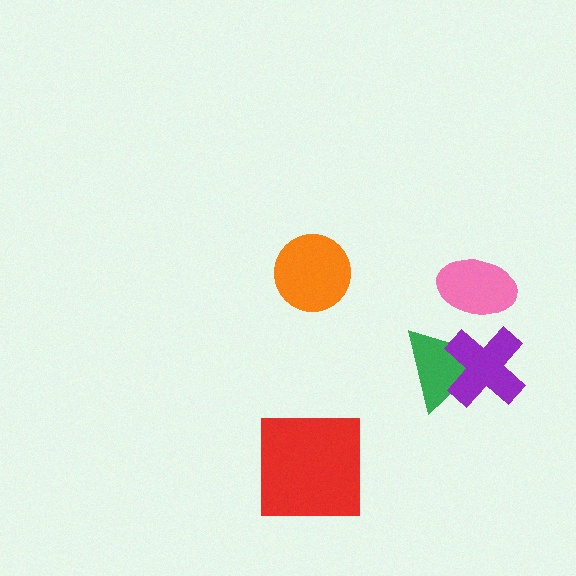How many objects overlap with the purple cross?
1 object overlaps with the purple cross.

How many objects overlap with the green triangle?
1 object overlaps with the green triangle.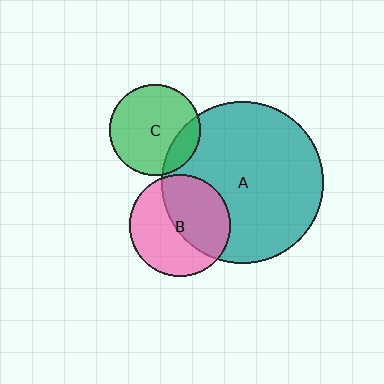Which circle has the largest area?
Circle A (teal).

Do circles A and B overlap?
Yes.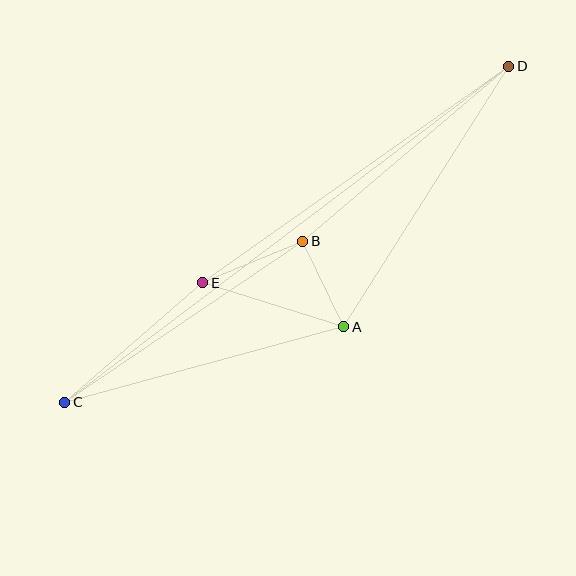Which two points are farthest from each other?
Points C and D are farthest from each other.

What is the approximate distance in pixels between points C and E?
The distance between C and E is approximately 183 pixels.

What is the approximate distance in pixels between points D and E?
The distance between D and E is approximately 375 pixels.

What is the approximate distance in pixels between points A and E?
The distance between A and E is approximately 148 pixels.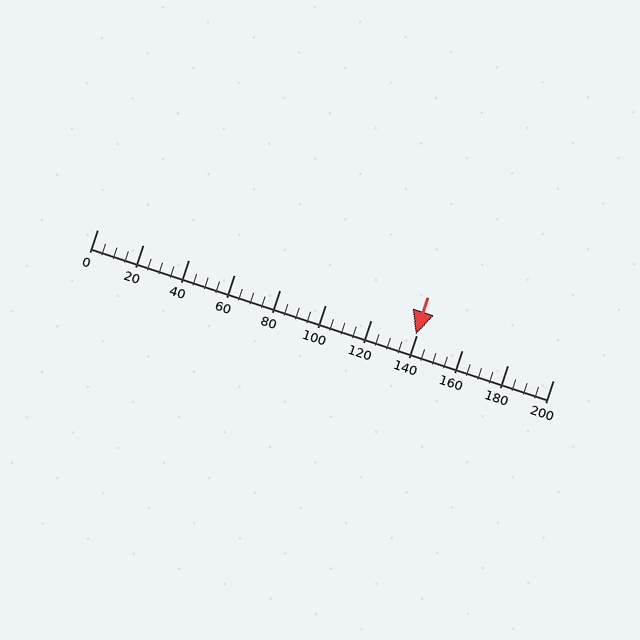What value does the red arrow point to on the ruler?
The red arrow points to approximately 140.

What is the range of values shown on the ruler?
The ruler shows values from 0 to 200.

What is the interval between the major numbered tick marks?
The major tick marks are spaced 20 units apart.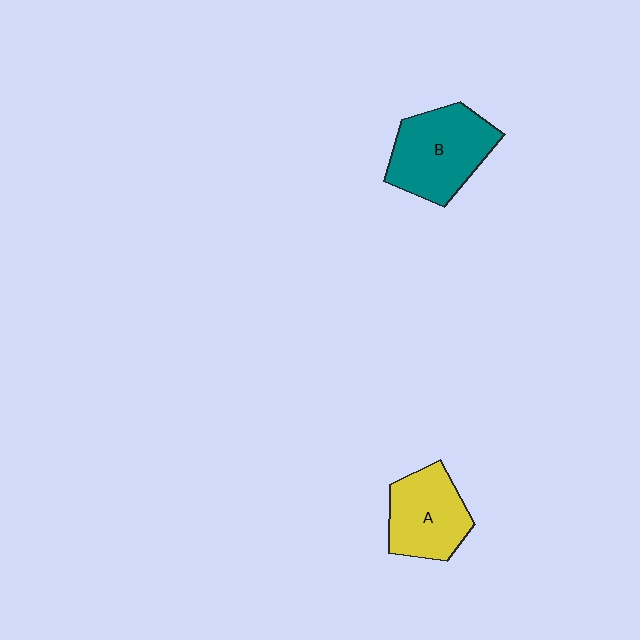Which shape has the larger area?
Shape B (teal).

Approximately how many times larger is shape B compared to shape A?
Approximately 1.2 times.